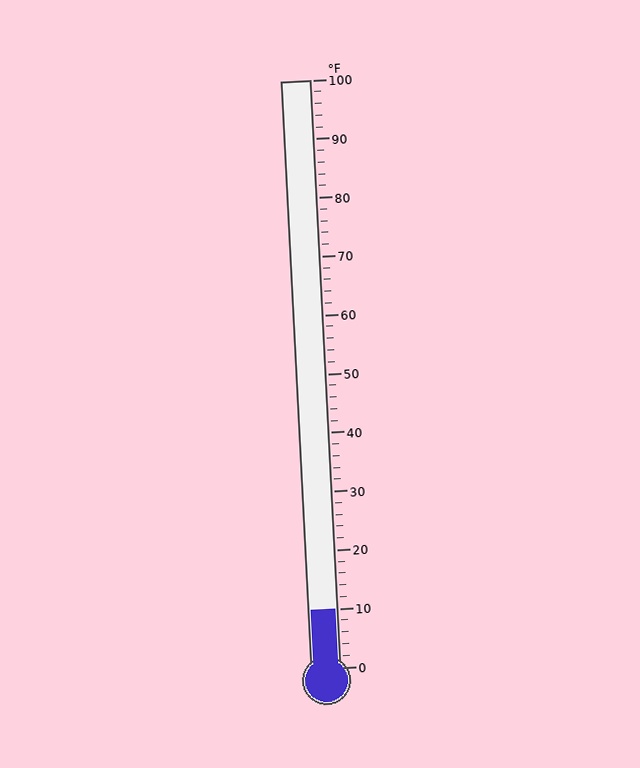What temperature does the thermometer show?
The thermometer shows approximately 10°F.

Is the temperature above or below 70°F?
The temperature is below 70°F.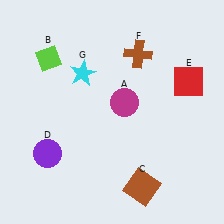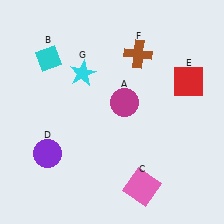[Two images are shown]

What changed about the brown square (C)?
In Image 1, C is brown. In Image 2, it changed to pink.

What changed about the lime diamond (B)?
In Image 1, B is lime. In Image 2, it changed to cyan.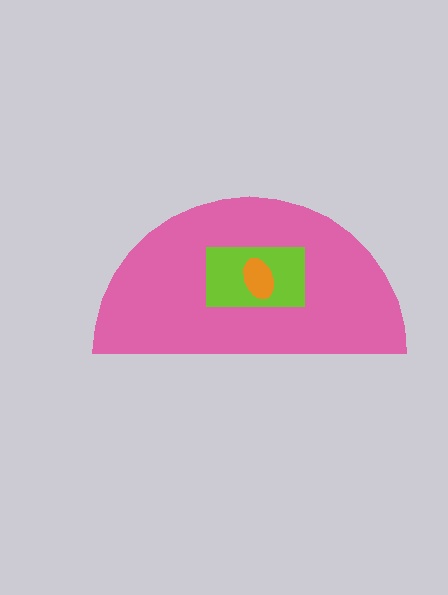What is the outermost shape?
The pink semicircle.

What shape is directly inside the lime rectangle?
The orange ellipse.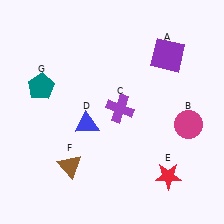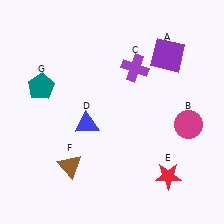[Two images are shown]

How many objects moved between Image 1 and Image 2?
1 object moved between the two images.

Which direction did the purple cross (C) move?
The purple cross (C) moved up.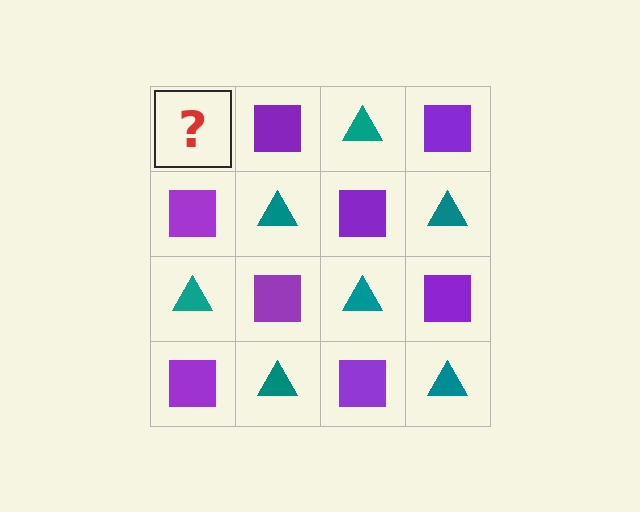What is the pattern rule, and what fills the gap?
The rule is that it alternates teal triangle and purple square in a checkerboard pattern. The gap should be filled with a teal triangle.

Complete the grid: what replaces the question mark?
The question mark should be replaced with a teal triangle.